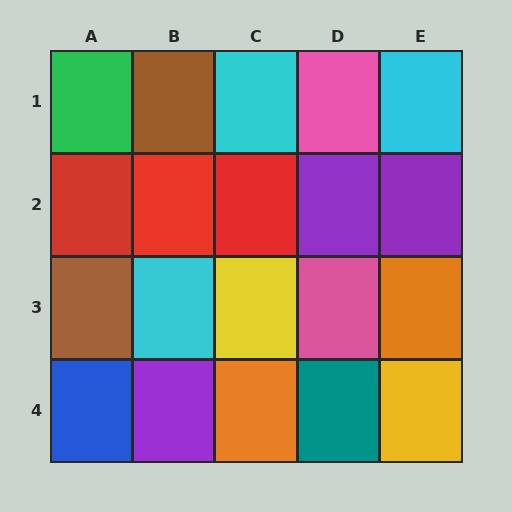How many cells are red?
3 cells are red.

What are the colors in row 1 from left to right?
Green, brown, cyan, pink, cyan.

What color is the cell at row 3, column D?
Pink.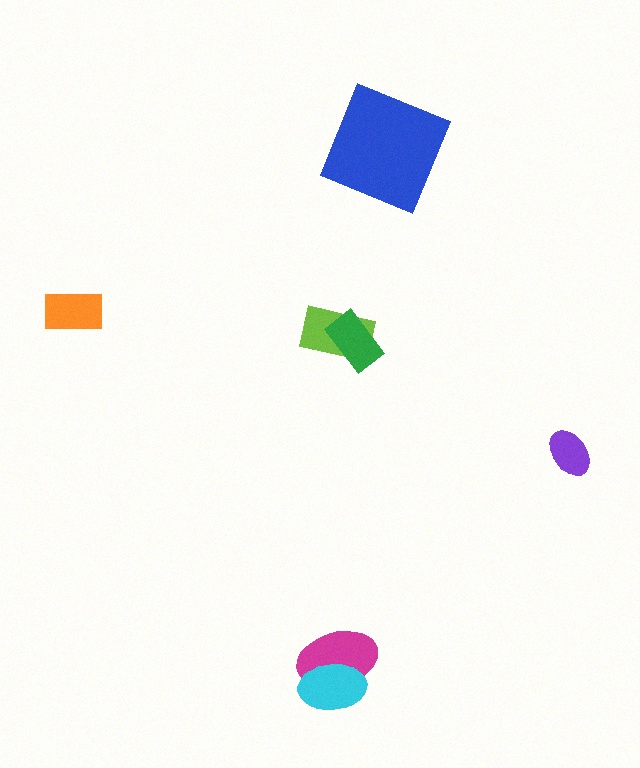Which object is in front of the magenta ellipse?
The cyan ellipse is in front of the magenta ellipse.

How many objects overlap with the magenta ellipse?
1 object overlaps with the magenta ellipse.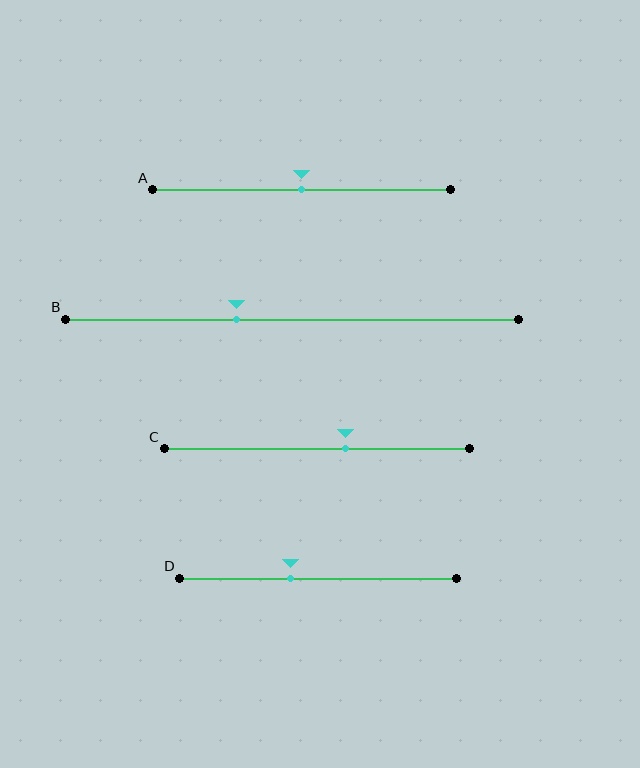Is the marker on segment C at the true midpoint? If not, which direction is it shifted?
No, the marker on segment C is shifted to the right by about 9% of the segment length.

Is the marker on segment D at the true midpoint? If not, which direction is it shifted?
No, the marker on segment D is shifted to the left by about 10% of the segment length.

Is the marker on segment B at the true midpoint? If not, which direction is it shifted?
No, the marker on segment B is shifted to the left by about 12% of the segment length.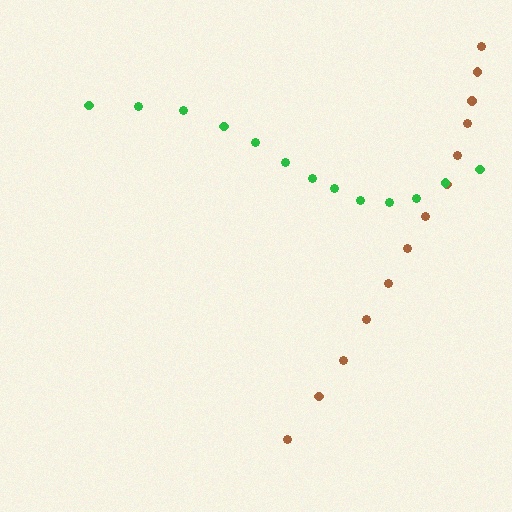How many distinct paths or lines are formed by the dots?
There are 2 distinct paths.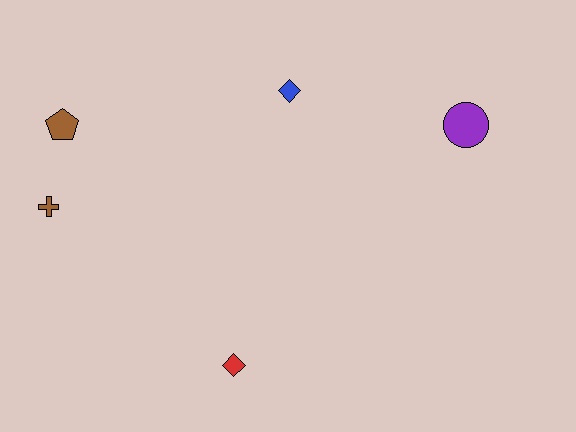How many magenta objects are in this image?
There are no magenta objects.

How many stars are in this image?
There are no stars.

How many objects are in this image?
There are 5 objects.